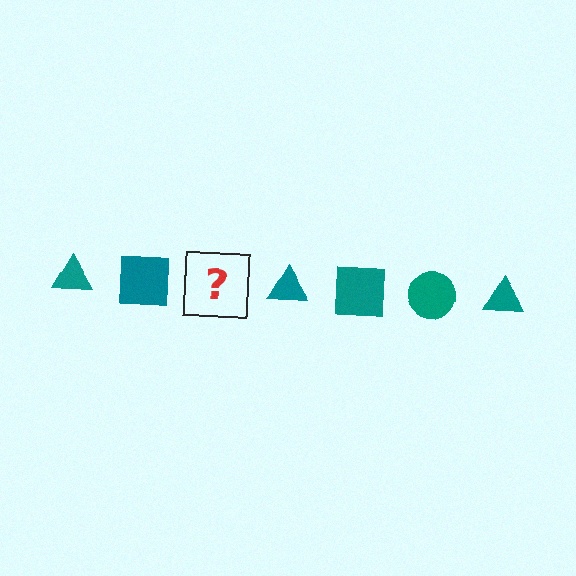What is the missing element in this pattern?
The missing element is a teal circle.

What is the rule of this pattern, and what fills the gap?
The rule is that the pattern cycles through triangle, square, circle shapes in teal. The gap should be filled with a teal circle.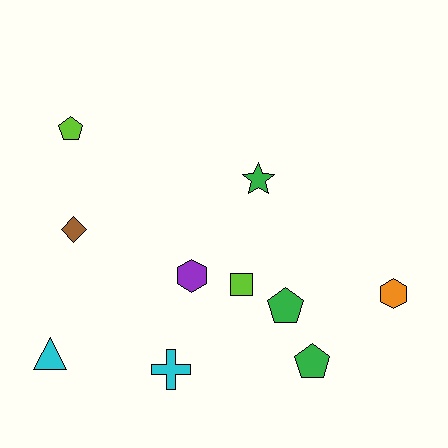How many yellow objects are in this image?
There are no yellow objects.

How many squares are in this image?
There is 1 square.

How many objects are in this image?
There are 10 objects.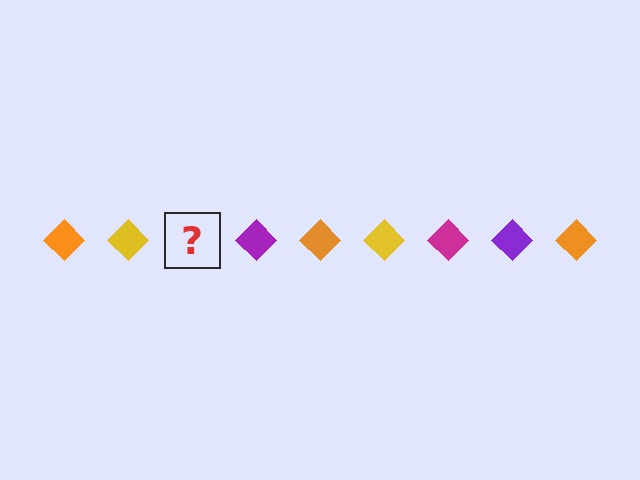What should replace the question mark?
The question mark should be replaced with a magenta diamond.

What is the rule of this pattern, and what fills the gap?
The rule is that the pattern cycles through orange, yellow, magenta, purple diamonds. The gap should be filled with a magenta diamond.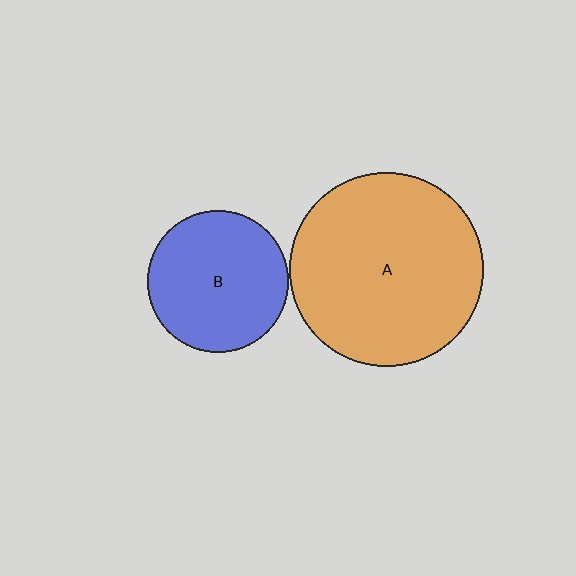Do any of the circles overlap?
No, none of the circles overlap.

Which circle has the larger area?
Circle A (orange).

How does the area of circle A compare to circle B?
Approximately 1.9 times.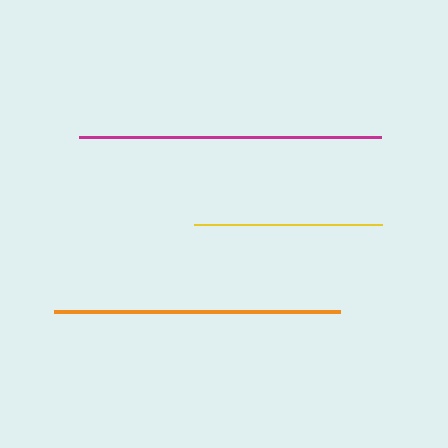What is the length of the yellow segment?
The yellow segment is approximately 187 pixels long.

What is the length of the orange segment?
The orange segment is approximately 286 pixels long.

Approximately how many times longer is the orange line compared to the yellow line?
The orange line is approximately 1.5 times the length of the yellow line.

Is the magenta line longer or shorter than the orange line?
The magenta line is longer than the orange line.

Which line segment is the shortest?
The yellow line is the shortest at approximately 187 pixels.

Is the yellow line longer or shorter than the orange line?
The orange line is longer than the yellow line.